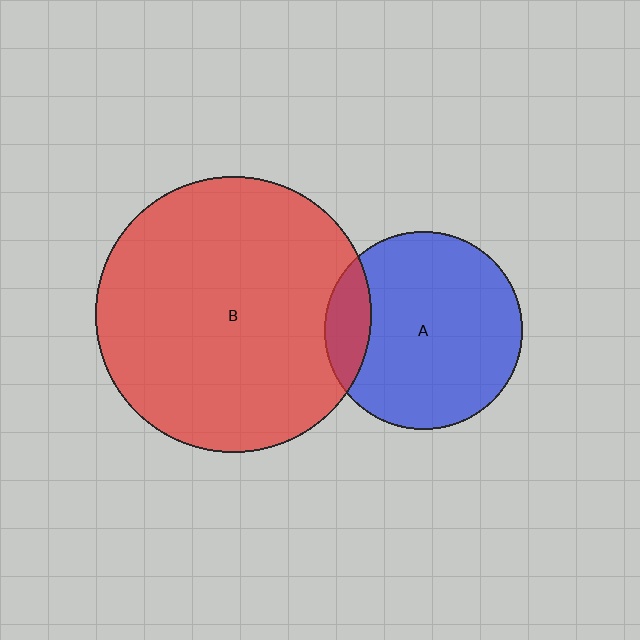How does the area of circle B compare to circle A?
Approximately 1.9 times.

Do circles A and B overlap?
Yes.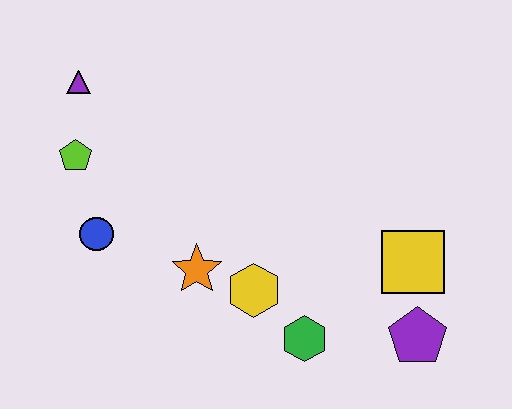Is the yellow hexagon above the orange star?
No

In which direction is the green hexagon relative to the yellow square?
The green hexagon is to the left of the yellow square.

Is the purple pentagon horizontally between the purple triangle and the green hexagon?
No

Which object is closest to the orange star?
The yellow hexagon is closest to the orange star.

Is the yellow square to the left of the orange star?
No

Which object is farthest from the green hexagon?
The purple triangle is farthest from the green hexagon.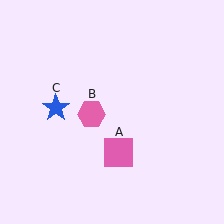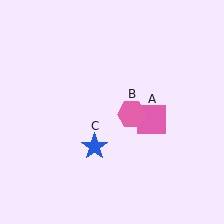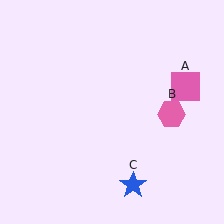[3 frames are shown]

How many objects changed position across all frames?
3 objects changed position: pink square (object A), pink hexagon (object B), blue star (object C).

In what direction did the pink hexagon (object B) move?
The pink hexagon (object B) moved right.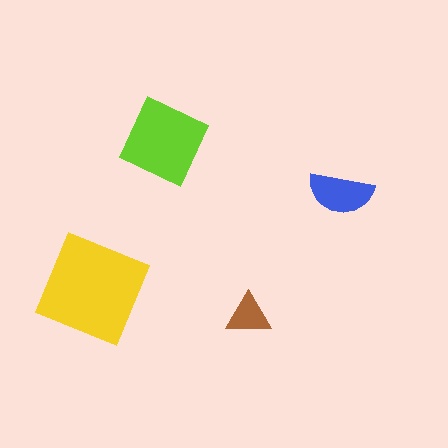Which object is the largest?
The yellow square.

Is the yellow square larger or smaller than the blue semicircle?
Larger.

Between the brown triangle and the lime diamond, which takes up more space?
The lime diamond.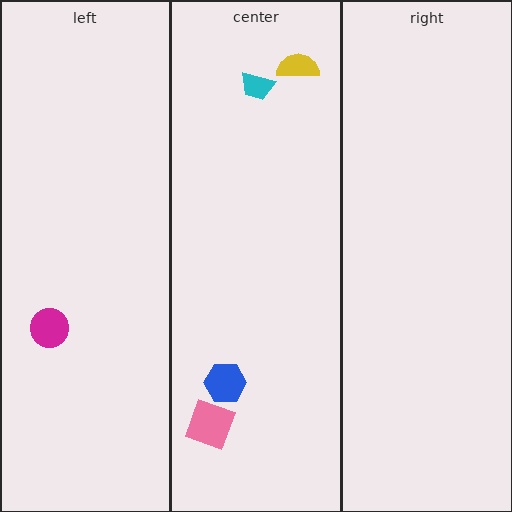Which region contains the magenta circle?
The left region.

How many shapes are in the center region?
4.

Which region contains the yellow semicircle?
The center region.